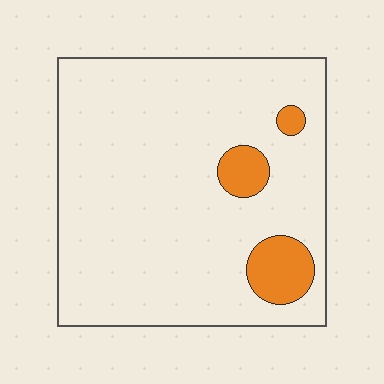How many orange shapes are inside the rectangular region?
3.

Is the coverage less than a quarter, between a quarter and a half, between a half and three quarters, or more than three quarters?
Less than a quarter.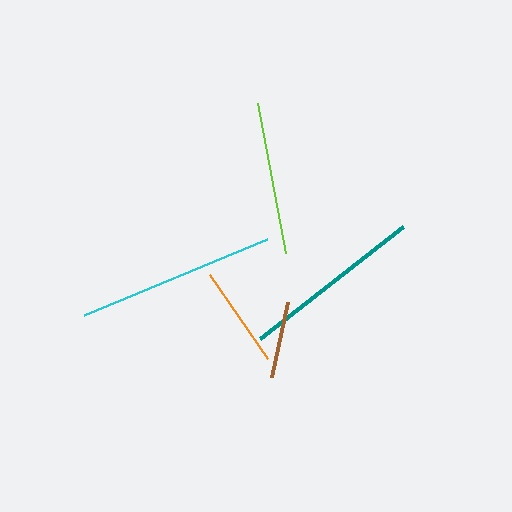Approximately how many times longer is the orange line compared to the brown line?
The orange line is approximately 1.3 times the length of the brown line.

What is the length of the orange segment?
The orange segment is approximately 102 pixels long.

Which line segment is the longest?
The cyan line is the longest at approximately 198 pixels.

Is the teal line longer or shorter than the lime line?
The teal line is longer than the lime line.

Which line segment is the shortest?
The brown line is the shortest at approximately 77 pixels.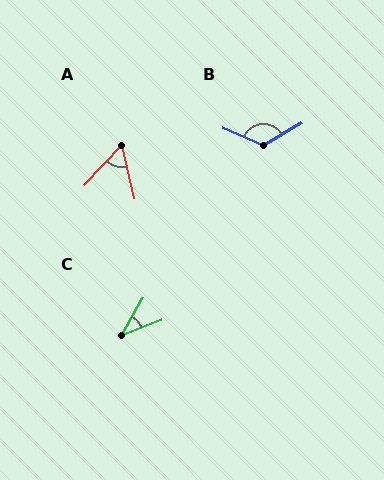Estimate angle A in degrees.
Approximately 55 degrees.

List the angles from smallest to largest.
C (38°), A (55°), B (127°).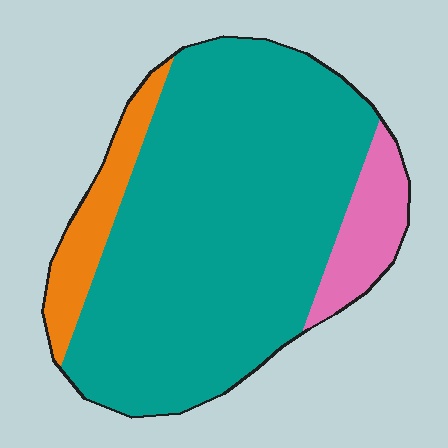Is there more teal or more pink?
Teal.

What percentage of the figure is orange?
Orange covers roughly 10% of the figure.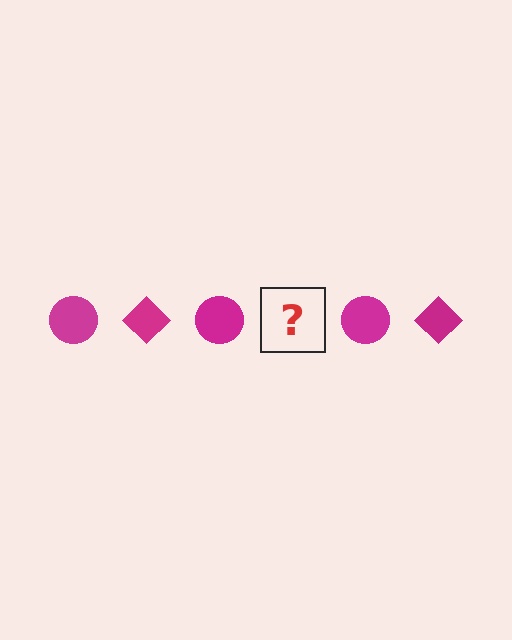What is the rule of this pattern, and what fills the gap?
The rule is that the pattern cycles through circle, diamond shapes in magenta. The gap should be filled with a magenta diamond.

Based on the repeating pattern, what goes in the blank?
The blank should be a magenta diamond.